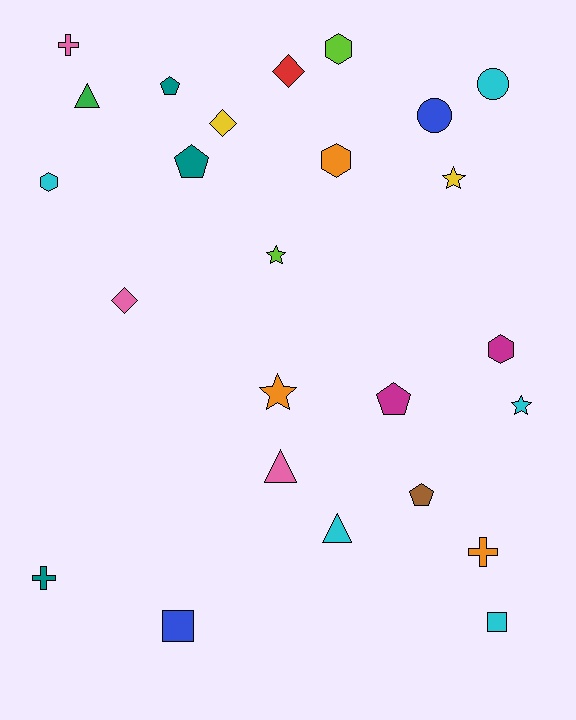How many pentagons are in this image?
There are 4 pentagons.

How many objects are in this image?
There are 25 objects.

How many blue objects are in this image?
There are 2 blue objects.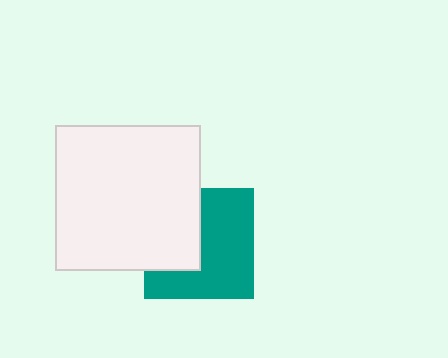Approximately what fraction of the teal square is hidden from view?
Roughly 40% of the teal square is hidden behind the white square.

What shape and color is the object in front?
The object in front is a white square.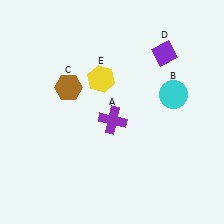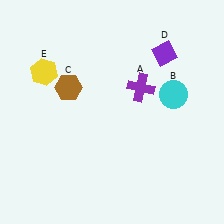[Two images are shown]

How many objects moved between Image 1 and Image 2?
2 objects moved between the two images.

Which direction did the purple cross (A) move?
The purple cross (A) moved up.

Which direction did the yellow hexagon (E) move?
The yellow hexagon (E) moved left.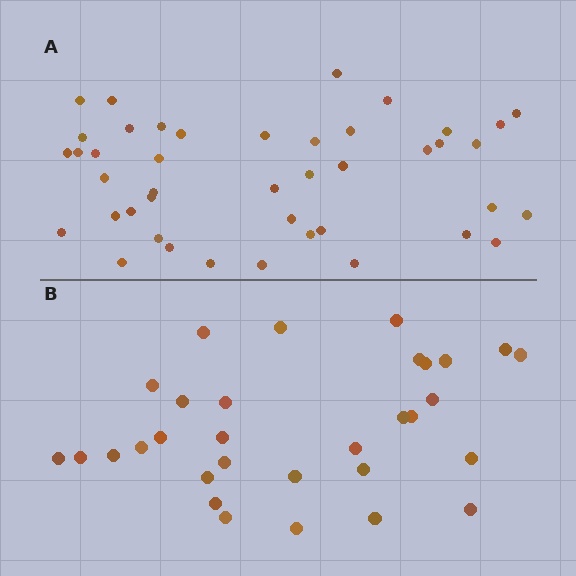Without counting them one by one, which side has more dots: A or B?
Region A (the top region) has more dots.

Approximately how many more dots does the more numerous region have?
Region A has roughly 12 or so more dots than region B.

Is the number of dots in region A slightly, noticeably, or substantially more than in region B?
Region A has noticeably more, but not dramatically so. The ratio is roughly 1.4 to 1.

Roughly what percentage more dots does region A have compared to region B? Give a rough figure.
About 40% more.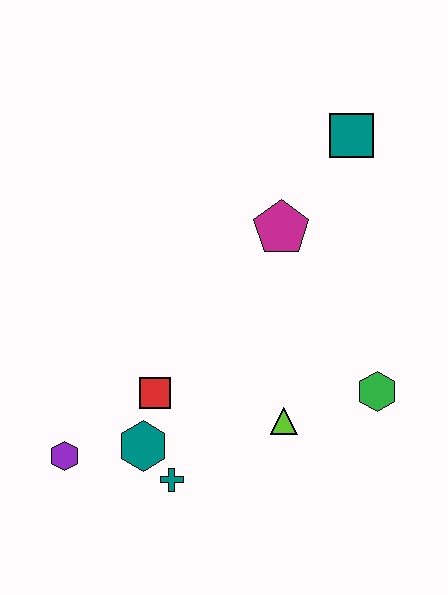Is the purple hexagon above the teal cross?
Yes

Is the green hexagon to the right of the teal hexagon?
Yes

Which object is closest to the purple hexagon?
The teal hexagon is closest to the purple hexagon.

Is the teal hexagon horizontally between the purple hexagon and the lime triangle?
Yes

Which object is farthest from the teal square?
The purple hexagon is farthest from the teal square.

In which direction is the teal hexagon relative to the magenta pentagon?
The teal hexagon is below the magenta pentagon.